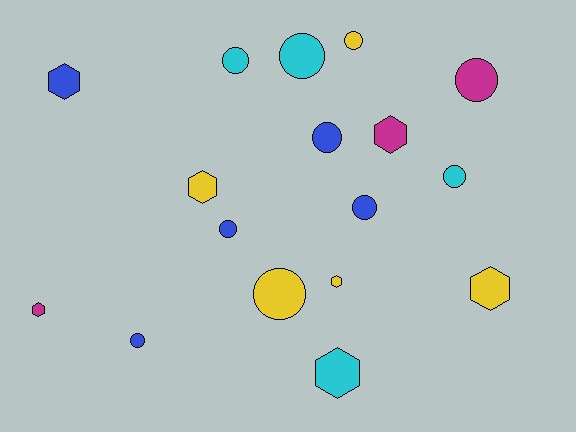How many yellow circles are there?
There are 2 yellow circles.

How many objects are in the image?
There are 17 objects.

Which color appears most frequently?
Blue, with 5 objects.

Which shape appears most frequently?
Circle, with 10 objects.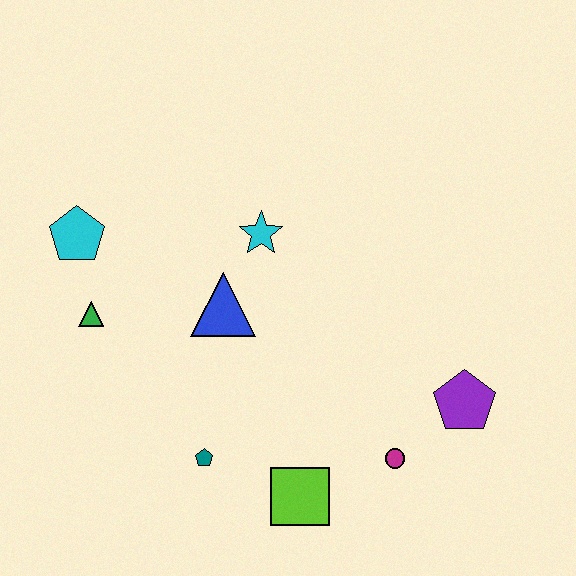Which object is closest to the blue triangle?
The cyan star is closest to the blue triangle.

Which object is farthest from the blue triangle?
The purple pentagon is farthest from the blue triangle.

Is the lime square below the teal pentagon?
Yes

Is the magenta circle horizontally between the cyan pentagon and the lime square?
No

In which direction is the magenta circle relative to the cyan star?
The magenta circle is below the cyan star.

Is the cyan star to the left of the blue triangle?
No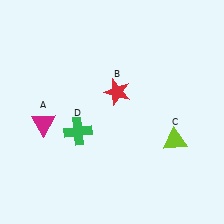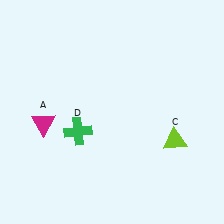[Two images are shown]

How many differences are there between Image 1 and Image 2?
There is 1 difference between the two images.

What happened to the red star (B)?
The red star (B) was removed in Image 2. It was in the top-right area of Image 1.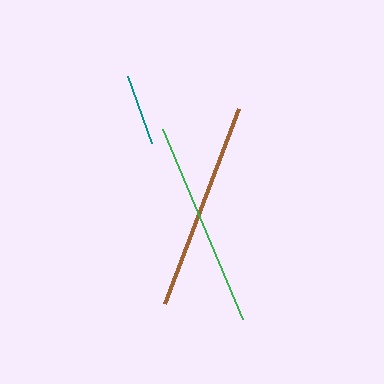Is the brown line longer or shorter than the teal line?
The brown line is longer than the teal line.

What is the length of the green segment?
The green segment is approximately 206 pixels long.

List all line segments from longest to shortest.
From longest to shortest: brown, green, teal.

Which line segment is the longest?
The brown line is the longest at approximately 209 pixels.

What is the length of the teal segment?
The teal segment is approximately 72 pixels long.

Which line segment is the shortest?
The teal line is the shortest at approximately 72 pixels.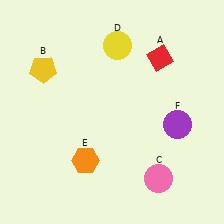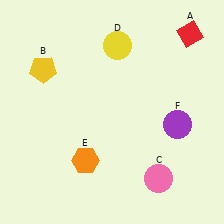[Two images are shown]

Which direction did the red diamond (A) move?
The red diamond (A) moved right.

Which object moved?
The red diamond (A) moved right.